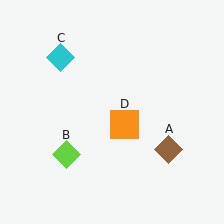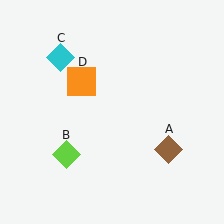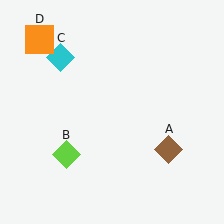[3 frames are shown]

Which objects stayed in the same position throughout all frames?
Brown diamond (object A) and lime diamond (object B) and cyan diamond (object C) remained stationary.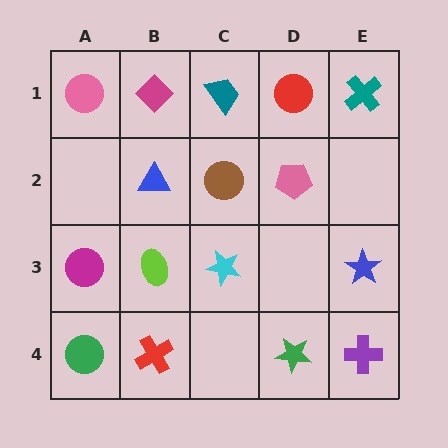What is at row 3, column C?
A cyan star.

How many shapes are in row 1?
5 shapes.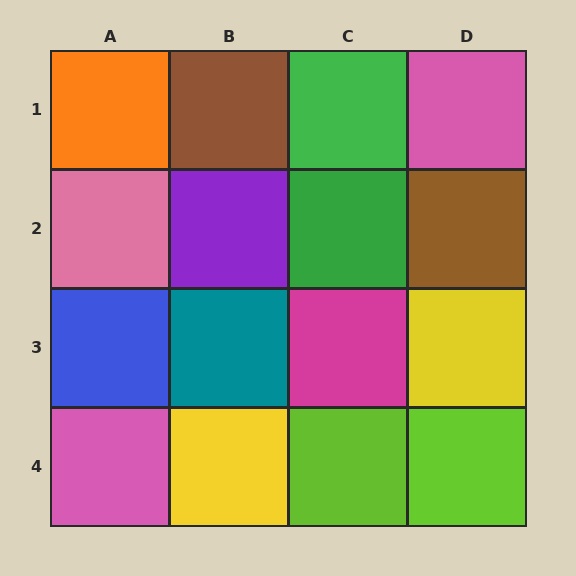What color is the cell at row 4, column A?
Pink.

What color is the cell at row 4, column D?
Lime.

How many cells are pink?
3 cells are pink.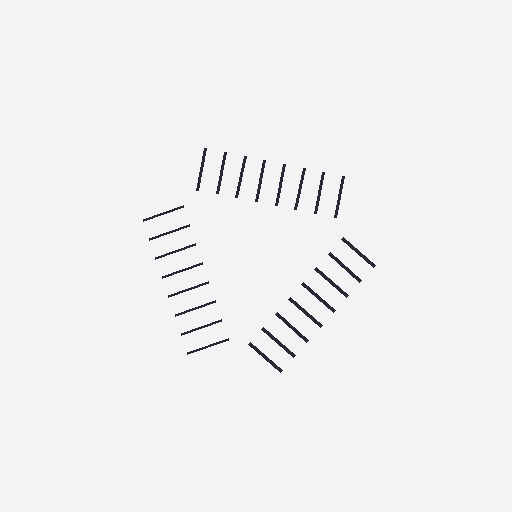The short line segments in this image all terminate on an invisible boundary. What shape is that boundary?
An illusory triangle — the line segments terminate on its edges but no continuous stroke is drawn.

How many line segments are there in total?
24 — 8 along each of the 3 edges.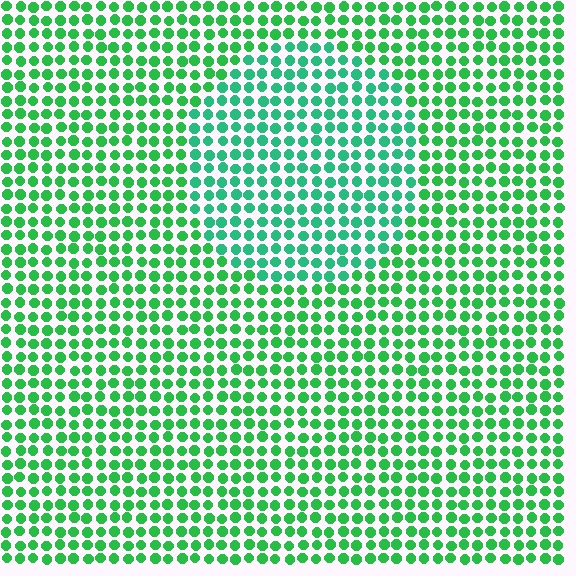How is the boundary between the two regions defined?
The boundary is defined purely by a slight shift in hue (about 23 degrees). Spacing, size, and orientation are identical on both sides.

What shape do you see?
I see a circle.